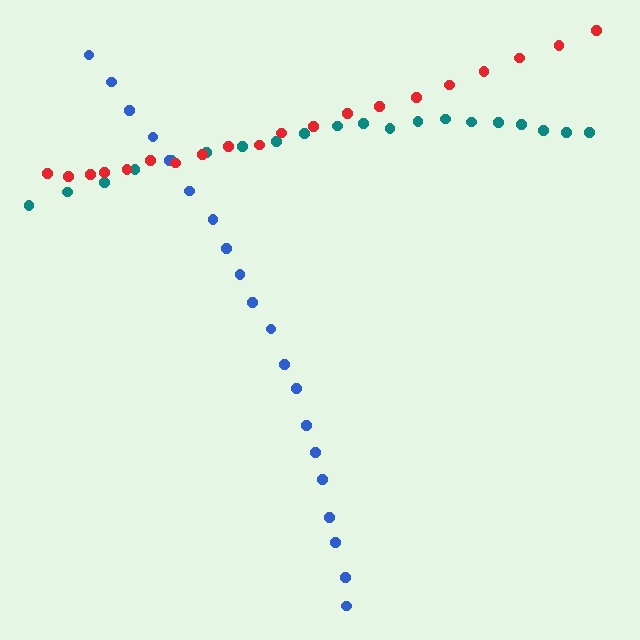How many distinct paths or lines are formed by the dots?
There are 3 distinct paths.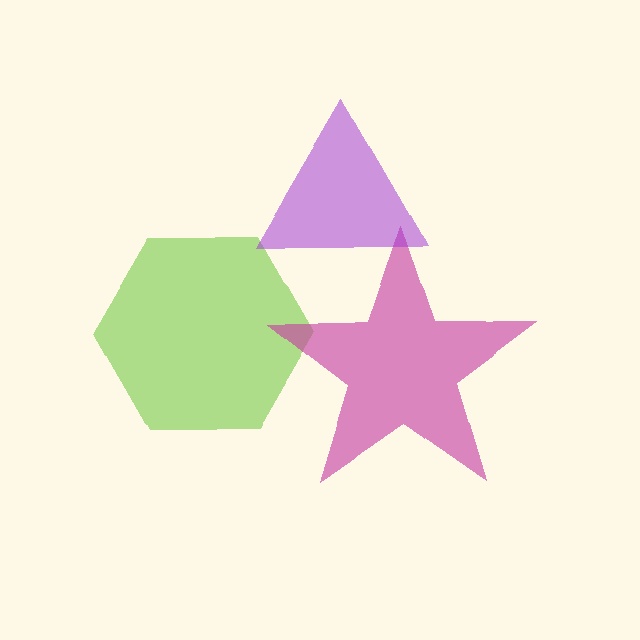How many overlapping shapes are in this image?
There are 3 overlapping shapes in the image.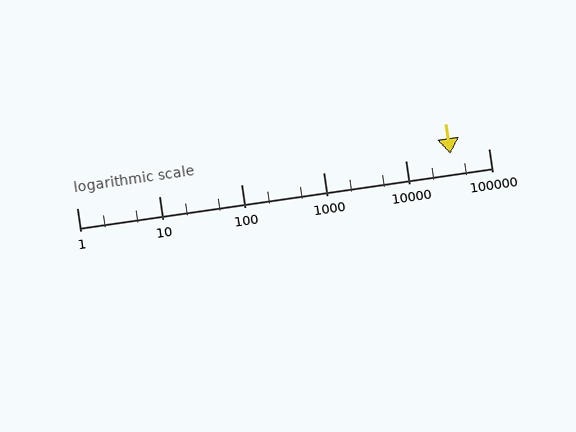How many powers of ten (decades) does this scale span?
The scale spans 5 decades, from 1 to 100000.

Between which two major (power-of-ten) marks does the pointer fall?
The pointer is between 10000 and 100000.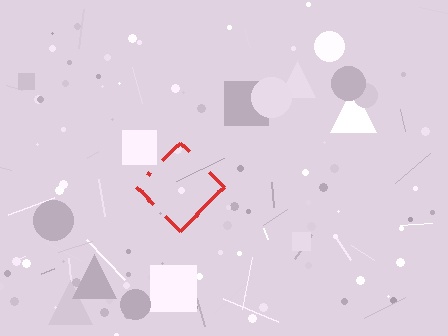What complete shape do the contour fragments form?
The contour fragments form a diamond.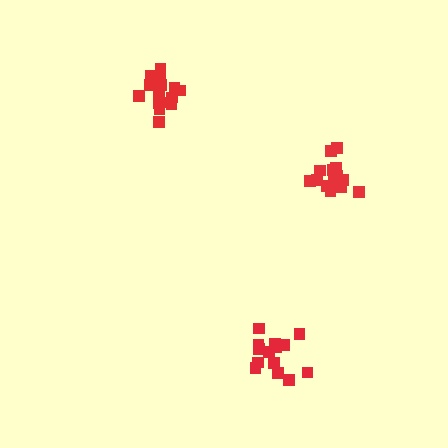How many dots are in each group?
Group 1: 15 dots, Group 2: 15 dots, Group 3: 15 dots (45 total).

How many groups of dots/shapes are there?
There are 3 groups.